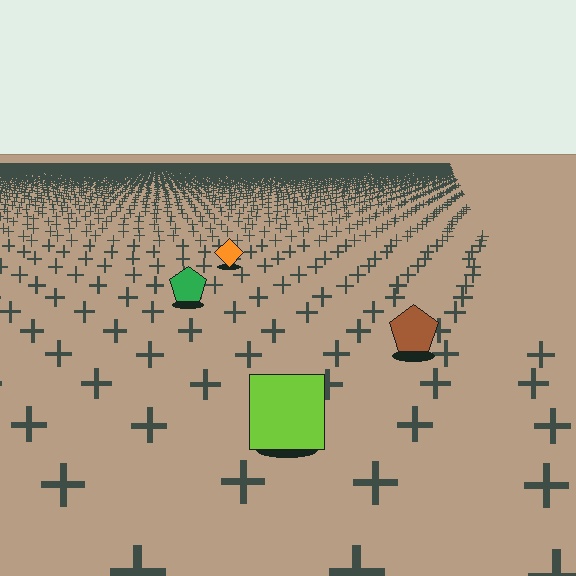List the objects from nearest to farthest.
From nearest to farthest: the lime square, the brown pentagon, the green pentagon, the orange diamond.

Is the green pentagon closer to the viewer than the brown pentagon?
No. The brown pentagon is closer — you can tell from the texture gradient: the ground texture is coarser near it.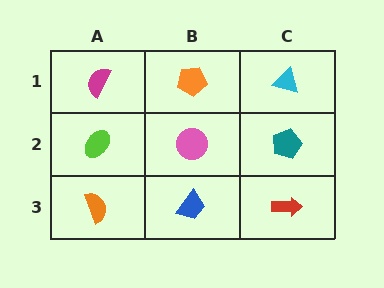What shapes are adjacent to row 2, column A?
A magenta semicircle (row 1, column A), an orange semicircle (row 3, column A), a pink circle (row 2, column B).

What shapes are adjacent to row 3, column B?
A pink circle (row 2, column B), an orange semicircle (row 3, column A), a red arrow (row 3, column C).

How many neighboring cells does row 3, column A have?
2.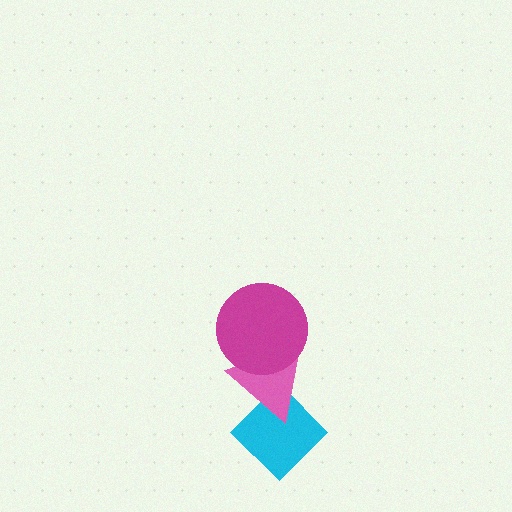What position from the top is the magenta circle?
The magenta circle is 1st from the top.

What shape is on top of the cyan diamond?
The pink triangle is on top of the cyan diamond.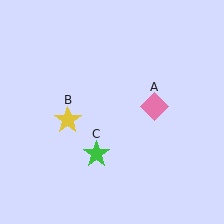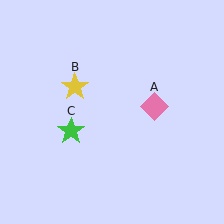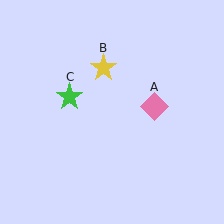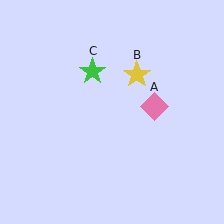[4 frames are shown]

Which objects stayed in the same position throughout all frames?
Pink diamond (object A) remained stationary.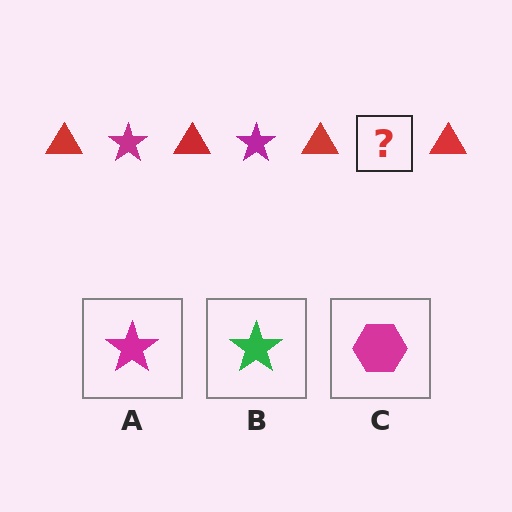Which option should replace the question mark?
Option A.